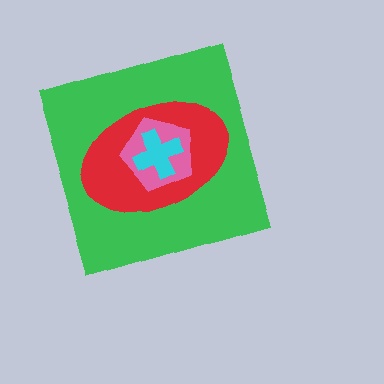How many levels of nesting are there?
4.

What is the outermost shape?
The green diamond.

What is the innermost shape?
The cyan cross.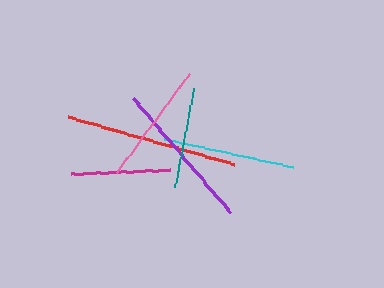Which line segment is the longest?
The red line is the longest at approximately 173 pixels.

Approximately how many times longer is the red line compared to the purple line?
The red line is approximately 1.1 times the length of the purple line.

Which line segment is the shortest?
The magenta line is the shortest at approximately 99 pixels.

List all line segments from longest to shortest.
From longest to shortest: red, purple, cyan, pink, teal, magenta.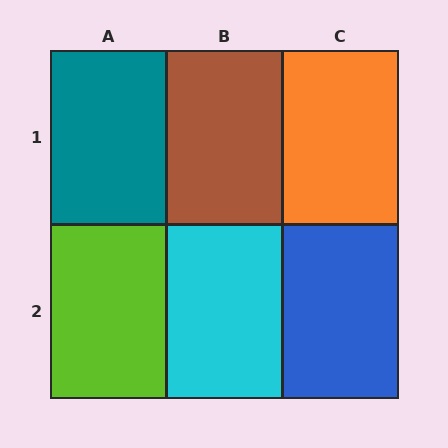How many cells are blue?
1 cell is blue.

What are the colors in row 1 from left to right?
Teal, brown, orange.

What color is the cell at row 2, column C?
Blue.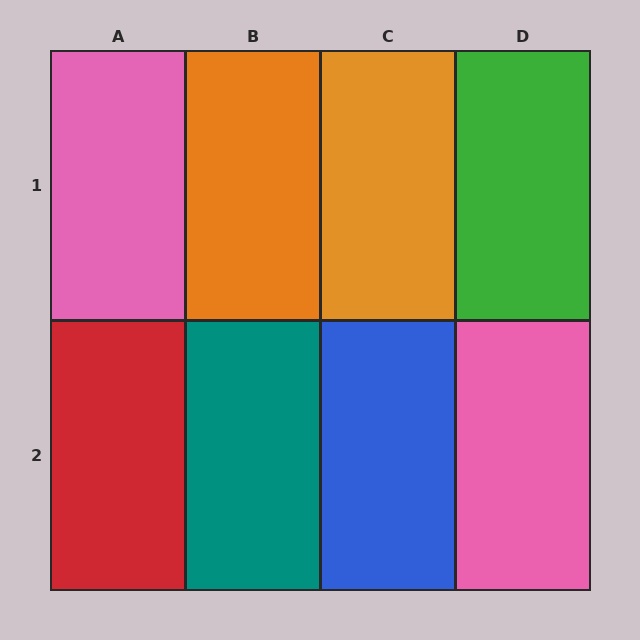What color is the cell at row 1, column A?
Pink.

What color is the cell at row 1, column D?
Green.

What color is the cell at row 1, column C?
Orange.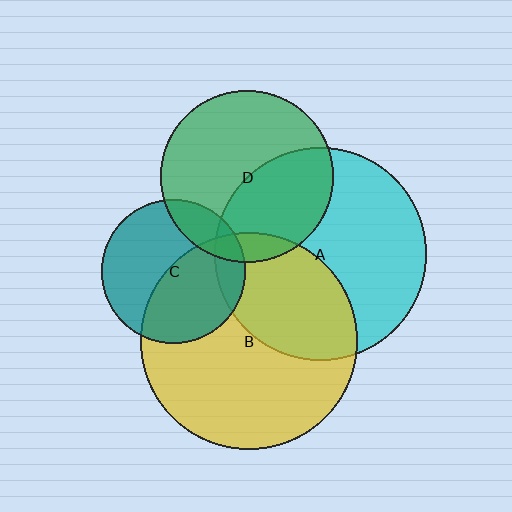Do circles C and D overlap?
Yes.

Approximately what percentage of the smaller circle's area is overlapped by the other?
Approximately 15%.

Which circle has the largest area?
Circle B (yellow).